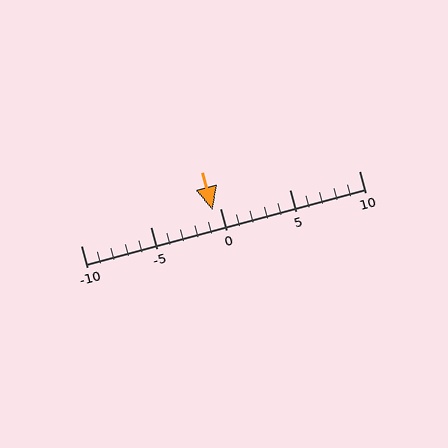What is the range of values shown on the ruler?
The ruler shows values from -10 to 10.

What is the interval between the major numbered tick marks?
The major tick marks are spaced 5 units apart.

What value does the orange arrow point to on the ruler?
The orange arrow points to approximately 0.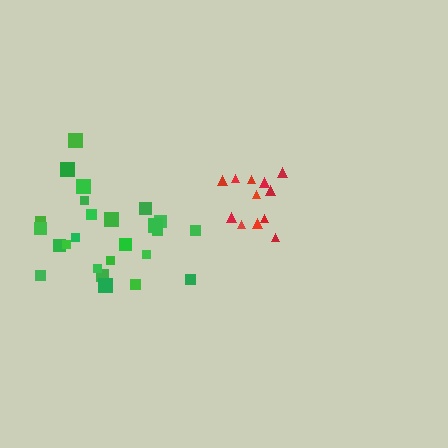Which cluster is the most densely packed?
Red.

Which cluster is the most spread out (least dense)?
Green.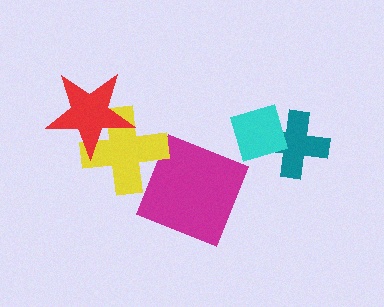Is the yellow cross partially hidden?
Yes, it is partially covered by another shape.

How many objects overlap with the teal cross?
1 object overlaps with the teal cross.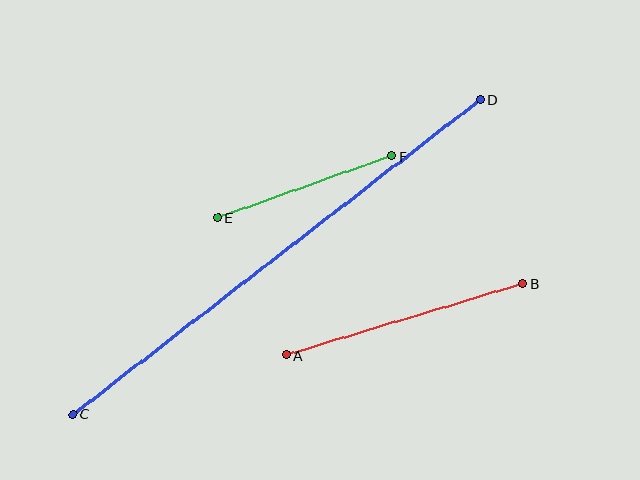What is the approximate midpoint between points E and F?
The midpoint is at approximately (305, 187) pixels.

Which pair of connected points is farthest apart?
Points C and D are farthest apart.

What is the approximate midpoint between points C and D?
The midpoint is at approximately (276, 257) pixels.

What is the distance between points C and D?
The distance is approximately 514 pixels.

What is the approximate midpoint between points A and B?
The midpoint is at approximately (404, 319) pixels.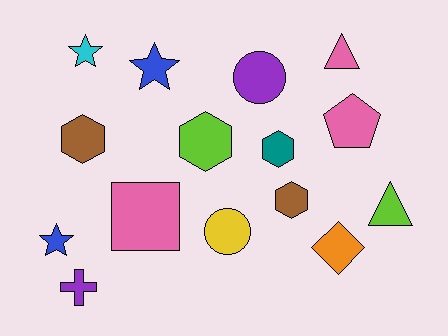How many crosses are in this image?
There is 1 cross.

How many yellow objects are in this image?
There is 1 yellow object.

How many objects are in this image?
There are 15 objects.